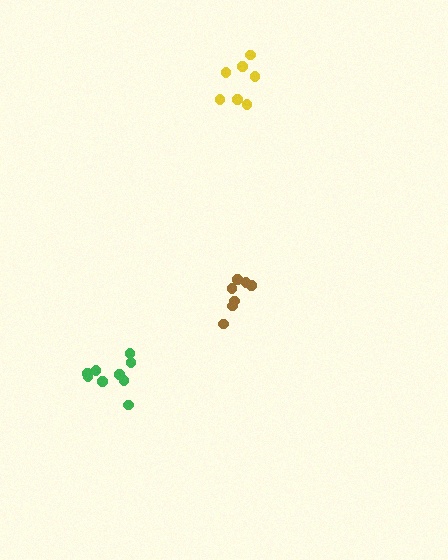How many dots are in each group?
Group 1: 7 dots, Group 2: 9 dots, Group 3: 7 dots (23 total).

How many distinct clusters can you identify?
There are 3 distinct clusters.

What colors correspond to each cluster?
The clusters are colored: yellow, green, brown.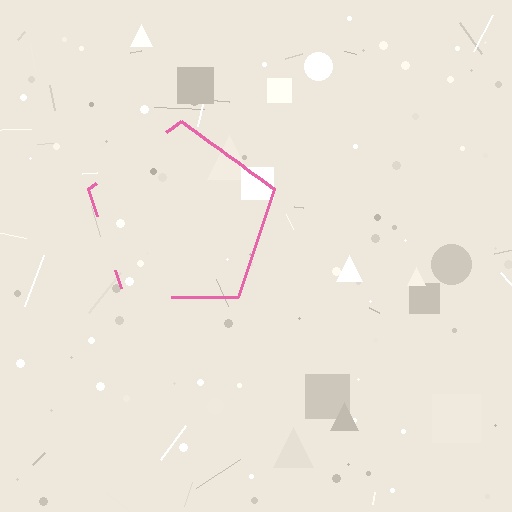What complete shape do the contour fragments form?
The contour fragments form a pentagon.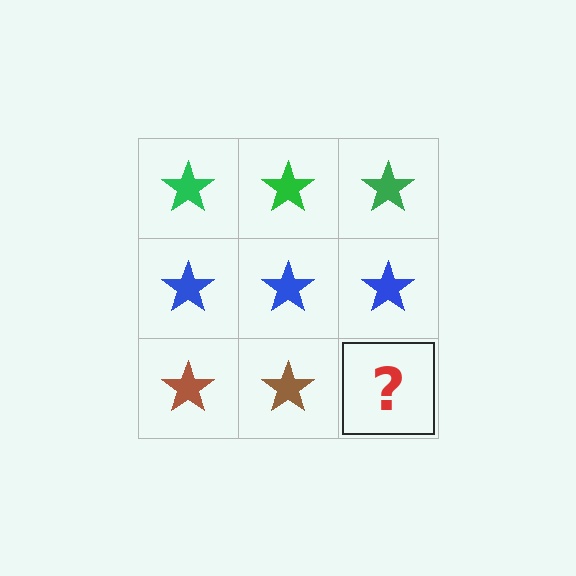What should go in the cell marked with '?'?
The missing cell should contain a brown star.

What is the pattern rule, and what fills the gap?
The rule is that each row has a consistent color. The gap should be filled with a brown star.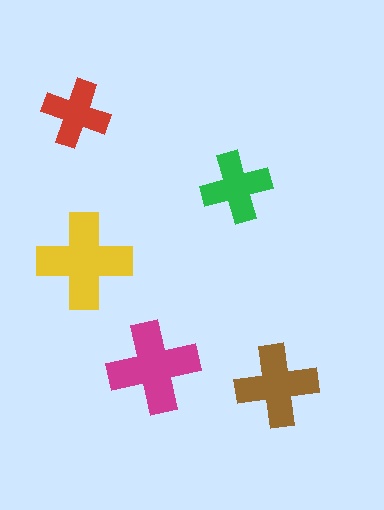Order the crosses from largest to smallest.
the yellow one, the magenta one, the brown one, the green one, the red one.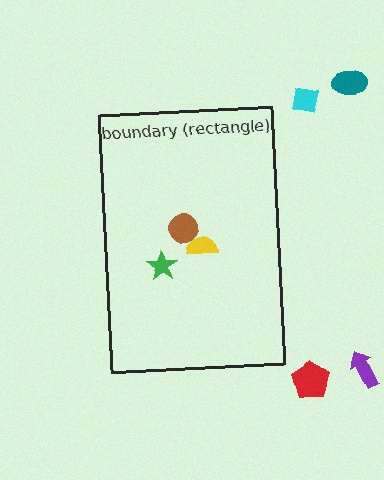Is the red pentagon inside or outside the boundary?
Outside.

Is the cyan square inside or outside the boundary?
Outside.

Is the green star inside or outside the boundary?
Inside.